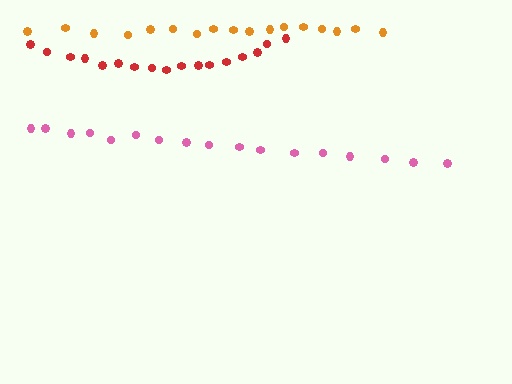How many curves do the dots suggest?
There are 3 distinct paths.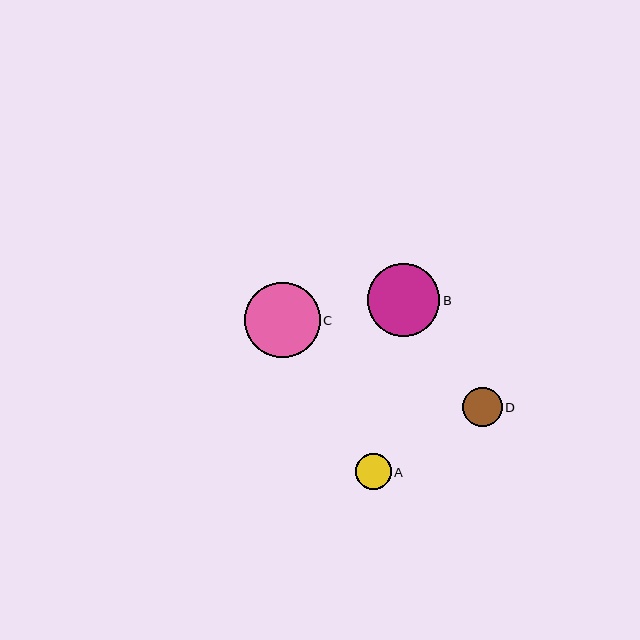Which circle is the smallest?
Circle A is the smallest with a size of approximately 36 pixels.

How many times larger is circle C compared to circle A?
Circle C is approximately 2.1 times the size of circle A.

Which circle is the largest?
Circle C is the largest with a size of approximately 76 pixels.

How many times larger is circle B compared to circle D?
Circle B is approximately 1.8 times the size of circle D.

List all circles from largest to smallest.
From largest to smallest: C, B, D, A.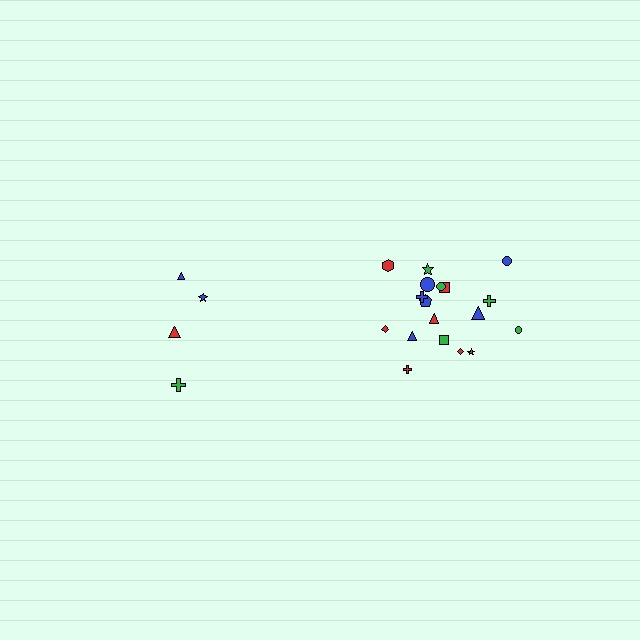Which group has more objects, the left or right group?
The right group.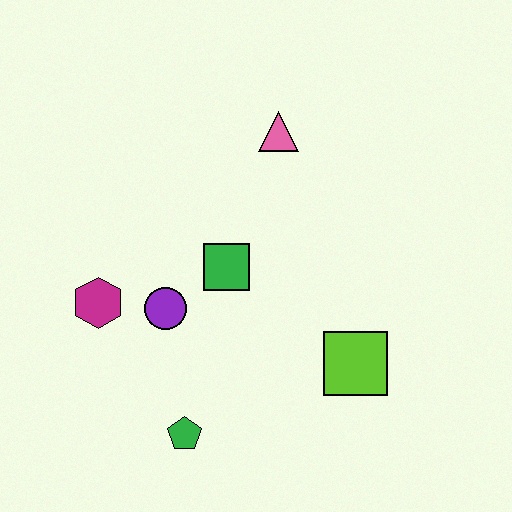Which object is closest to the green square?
The purple circle is closest to the green square.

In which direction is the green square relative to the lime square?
The green square is to the left of the lime square.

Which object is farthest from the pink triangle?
The green pentagon is farthest from the pink triangle.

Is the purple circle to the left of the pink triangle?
Yes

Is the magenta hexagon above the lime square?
Yes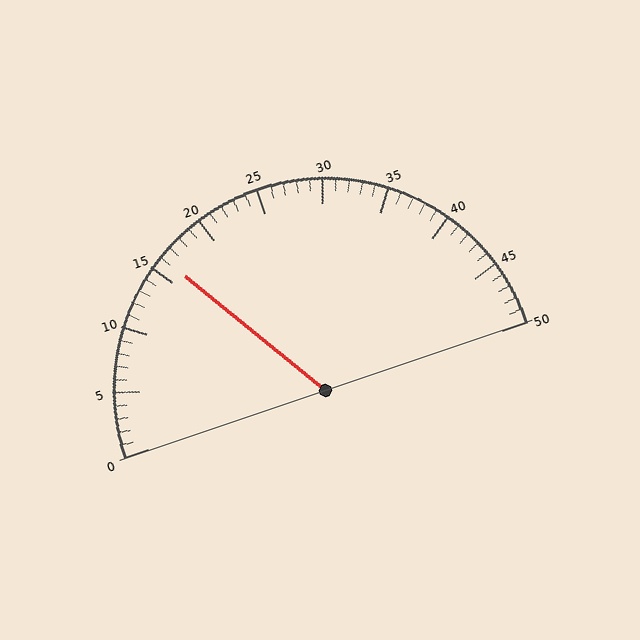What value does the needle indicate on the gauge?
The needle indicates approximately 16.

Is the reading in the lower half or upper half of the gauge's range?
The reading is in the lower half of the range (0 to 50).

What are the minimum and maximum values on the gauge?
The gauge ranges from 0 to 50.